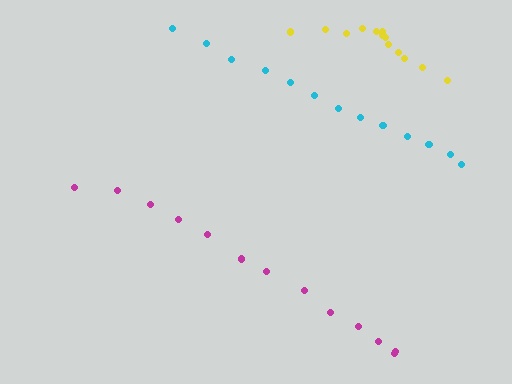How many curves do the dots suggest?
There are 3 distinct paths.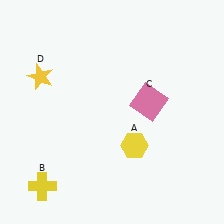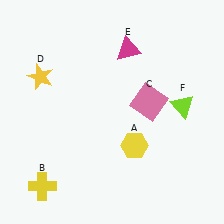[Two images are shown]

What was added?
A magenta triangle (E), a lime triangle (F) were added in Image 2.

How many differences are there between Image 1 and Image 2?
There are 2 differences between the two images.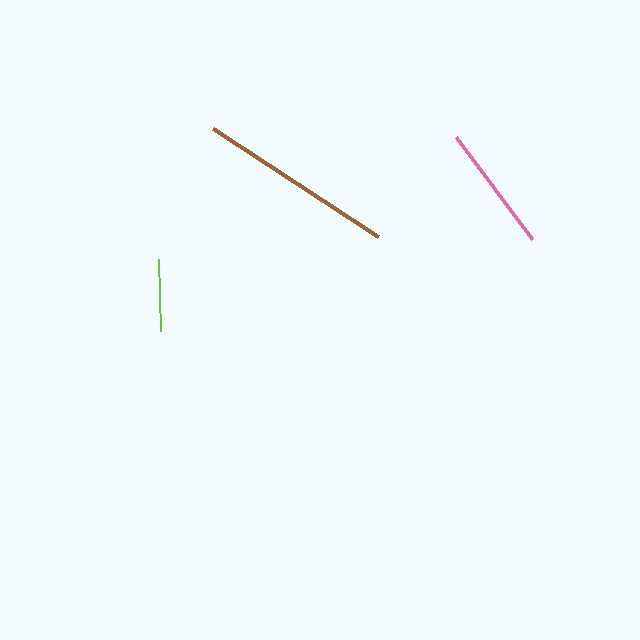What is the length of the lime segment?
The lime segment is approximately 72 pixels long.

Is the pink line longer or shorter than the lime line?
The pink line is longer than the lime line.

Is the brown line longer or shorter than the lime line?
The brown line is longer than the lime line.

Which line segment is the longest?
The brown line is the longest at approximately 197 pixels.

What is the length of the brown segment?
The brown segment is approximately 197 pixels long.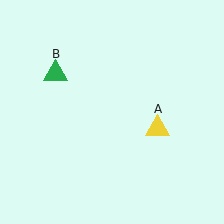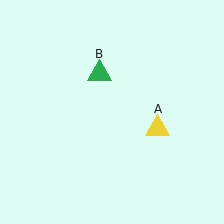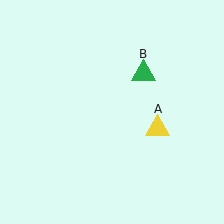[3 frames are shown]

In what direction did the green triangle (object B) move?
The green triangle (object B) moved right.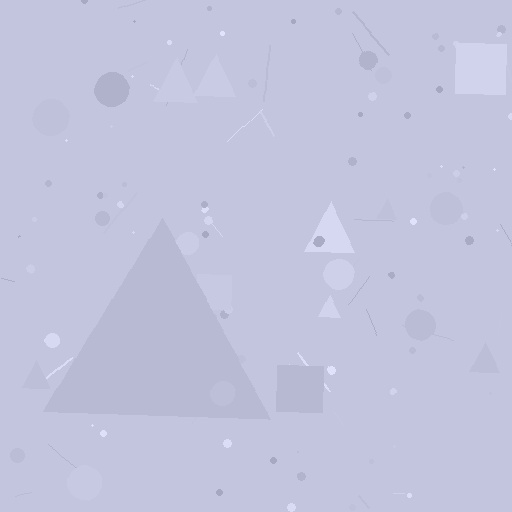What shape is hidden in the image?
A triangle is hidden in the image.